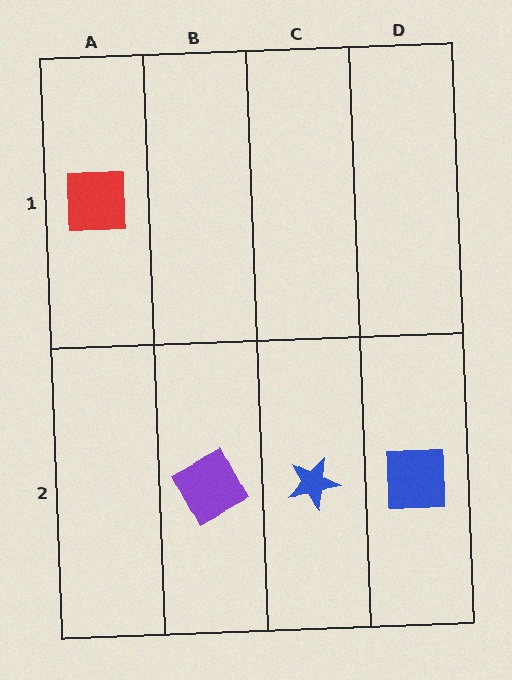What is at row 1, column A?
A red square.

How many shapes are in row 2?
3 shapes.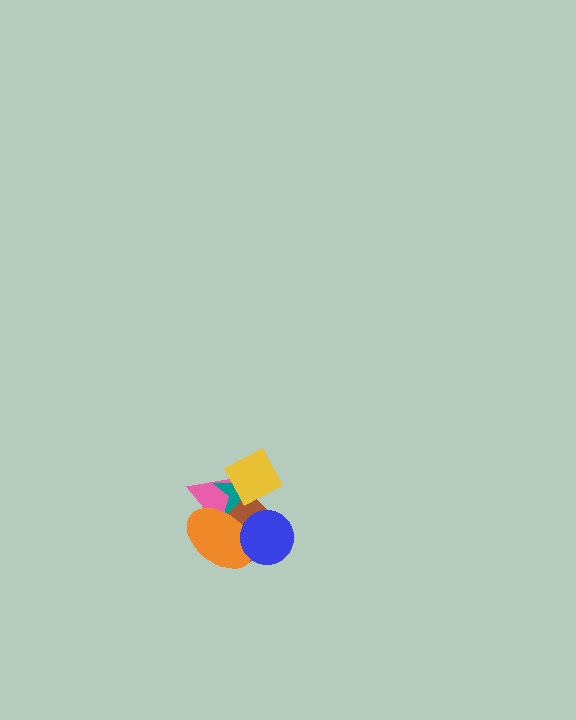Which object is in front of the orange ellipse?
The blue circle is in front of the orange ellipse.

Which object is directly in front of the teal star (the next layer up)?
The brown diamond is directly in front of the teal star.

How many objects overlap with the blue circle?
3 objects overlap with the blue circle.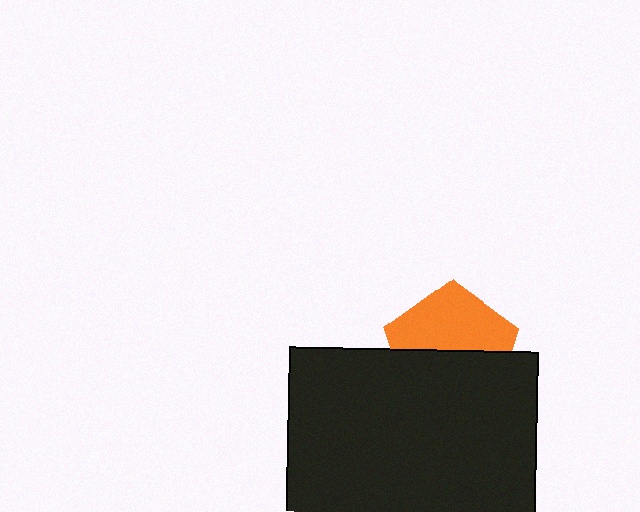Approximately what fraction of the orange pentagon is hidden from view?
Roughly 49% of the orange pentagon is hidden behind the black rectangle.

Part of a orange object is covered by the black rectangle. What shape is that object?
It is a pentagon.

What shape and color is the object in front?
The object in front is a black rectangle.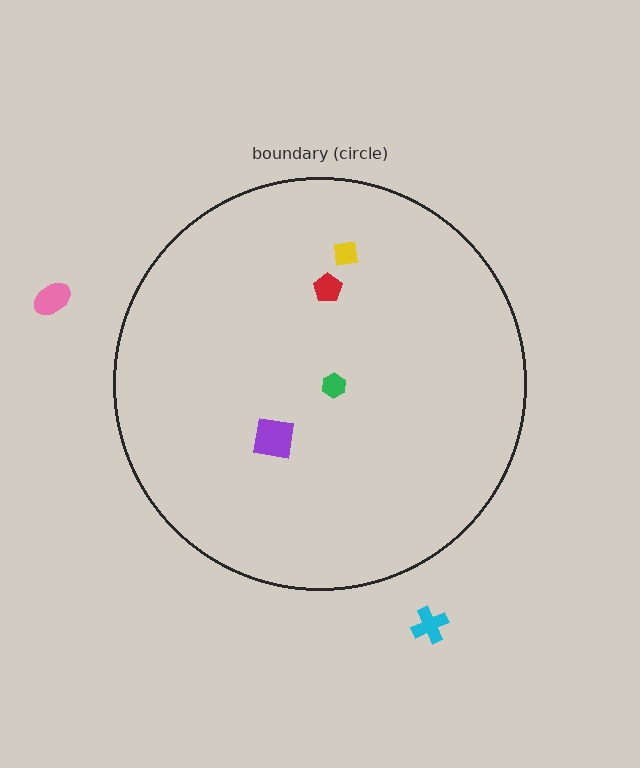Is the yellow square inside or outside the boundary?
Inside.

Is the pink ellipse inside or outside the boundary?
Outside.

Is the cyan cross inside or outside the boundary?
Outside.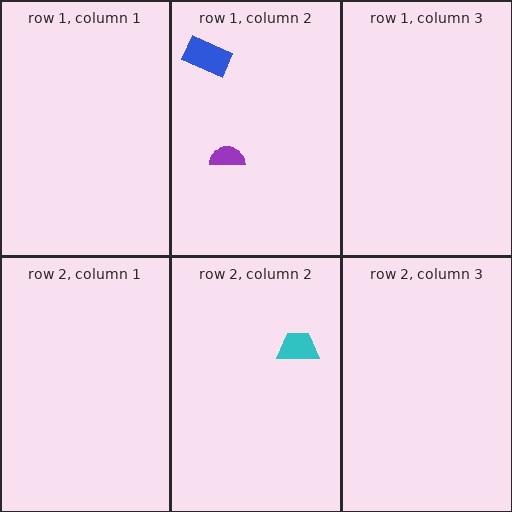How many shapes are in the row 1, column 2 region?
2.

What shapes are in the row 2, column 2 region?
The cyan trapezoid.